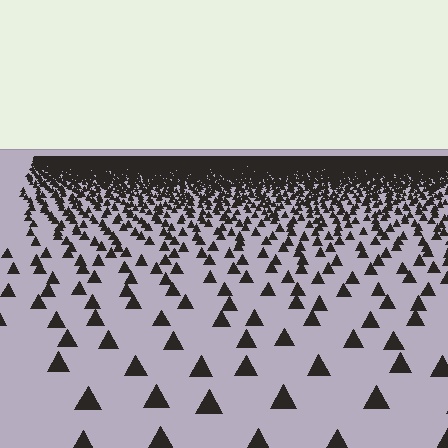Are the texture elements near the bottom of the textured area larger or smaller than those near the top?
Larger. Near the bottom, elements are closer to the viewer and appear at a bigger on-screen size.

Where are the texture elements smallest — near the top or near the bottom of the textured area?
Near the top.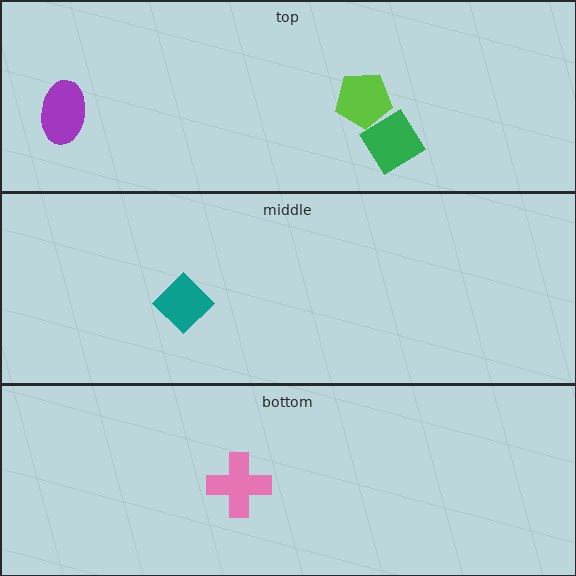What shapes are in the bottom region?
The pink cross.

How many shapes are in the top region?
3.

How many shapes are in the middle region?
1.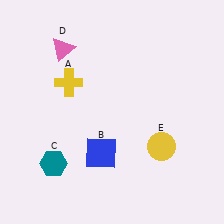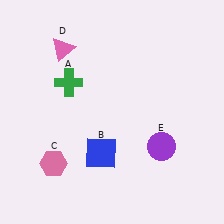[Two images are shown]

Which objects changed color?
A changed from yellow to green. C changed from teal to pink. E changed from yellow to purple.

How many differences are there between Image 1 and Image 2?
There are 3 differences between the two images.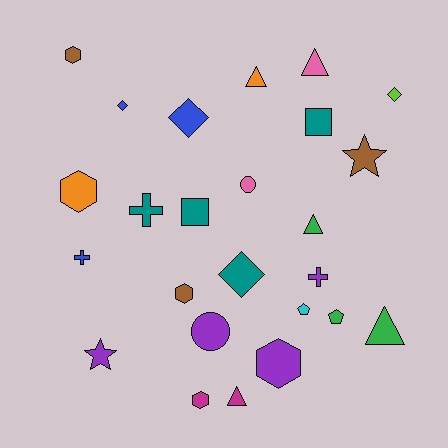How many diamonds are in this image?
There are 4 diamonds.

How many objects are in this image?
There are 25 objects.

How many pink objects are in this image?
There are 2 pink objects.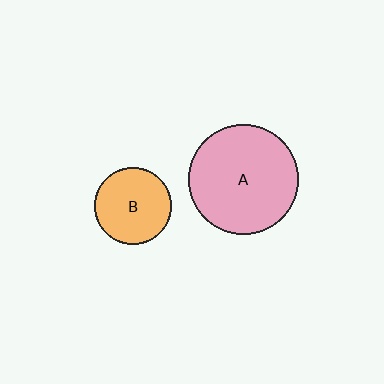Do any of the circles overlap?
No, none of the circles overlap.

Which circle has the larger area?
Circle A (pink).